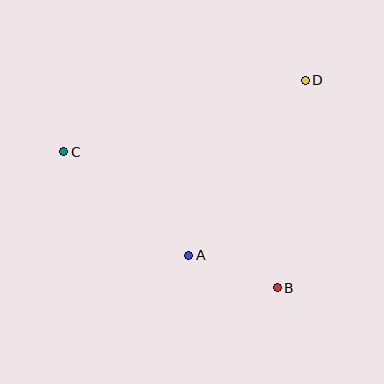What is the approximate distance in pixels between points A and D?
The distance between A and D is approximately 210 pixels.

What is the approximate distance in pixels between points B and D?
The distance between B and D is approximately 209 pixels.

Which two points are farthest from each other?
Points B and C are farthest from each other.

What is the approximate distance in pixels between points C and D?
The distance between C and D is approximately 252 pixels.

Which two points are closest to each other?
Points A and B are closest to each other.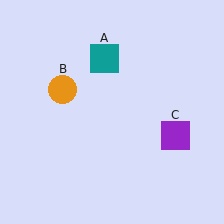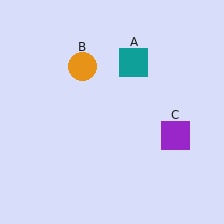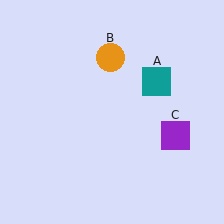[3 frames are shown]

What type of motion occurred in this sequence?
The teal square (object A), orange circle (object B) rotated clockwise around the center of the scene.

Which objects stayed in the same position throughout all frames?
Purple square (object C) remained stationary.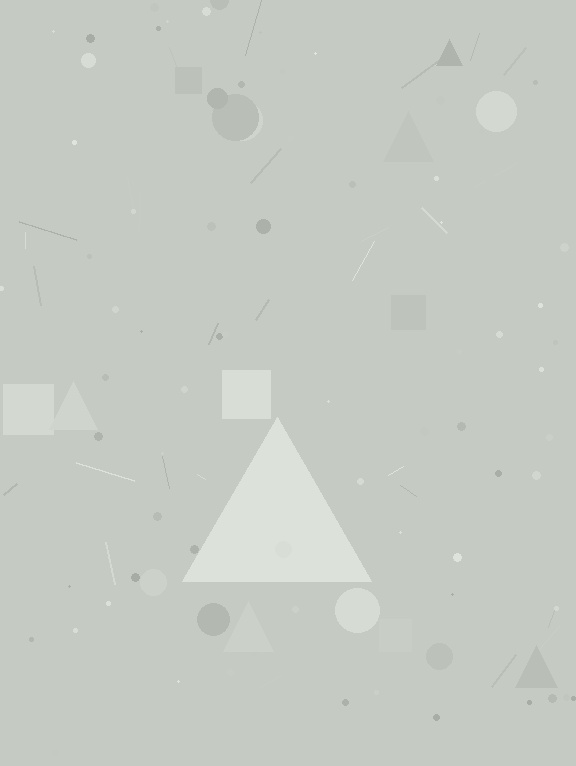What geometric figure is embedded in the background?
A triangle is embedded in the background.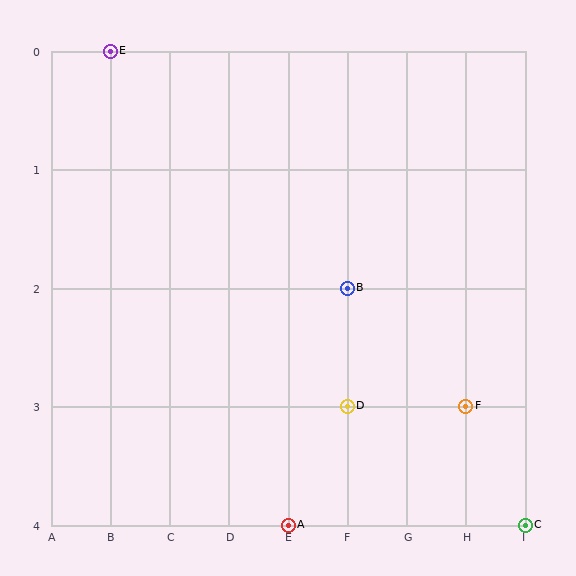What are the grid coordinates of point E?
Point E is at grid coordinates (B, 0).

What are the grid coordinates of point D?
Point D is at grid coordinates (F, 3).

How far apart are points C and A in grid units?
Points C and A are 4 columns apart.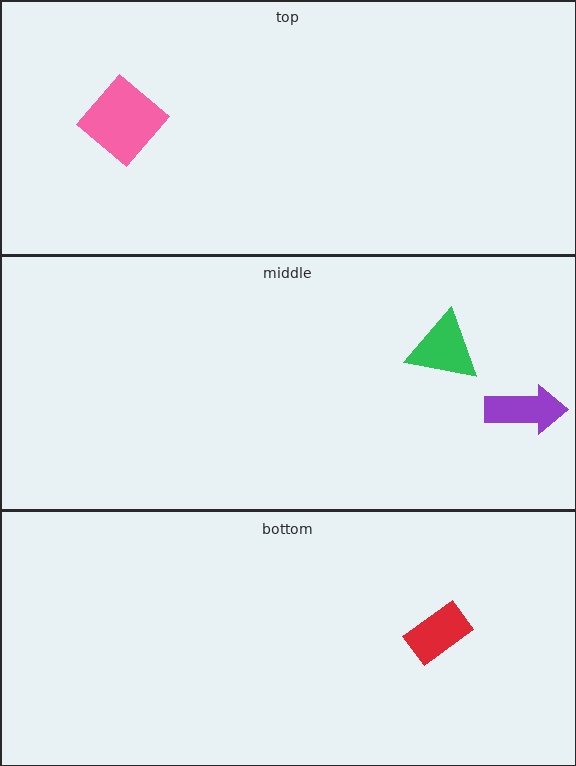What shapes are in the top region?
The pink diamond.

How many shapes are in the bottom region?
1.